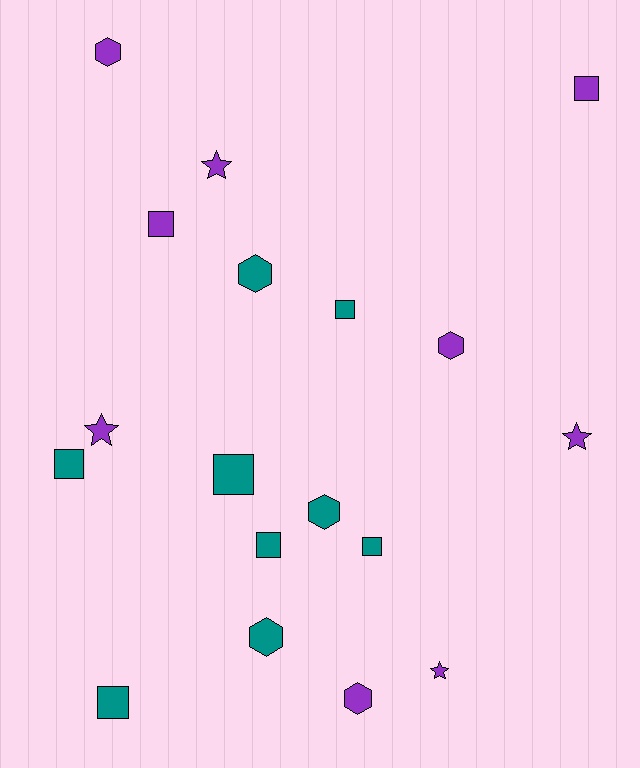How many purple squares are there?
There are 2 purple squares.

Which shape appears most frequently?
Square, with 8 objects.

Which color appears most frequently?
Teal, with 9 objects.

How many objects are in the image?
There are 18 objects.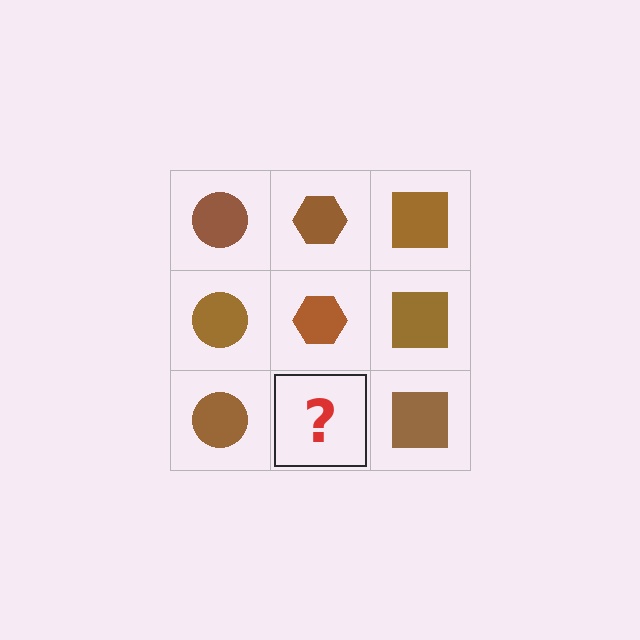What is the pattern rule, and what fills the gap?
The rule is that each column has a consistent shape. The gap should be filled with a brown hexagon.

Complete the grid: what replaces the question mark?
The question mark should be replaced with a brown hexagon.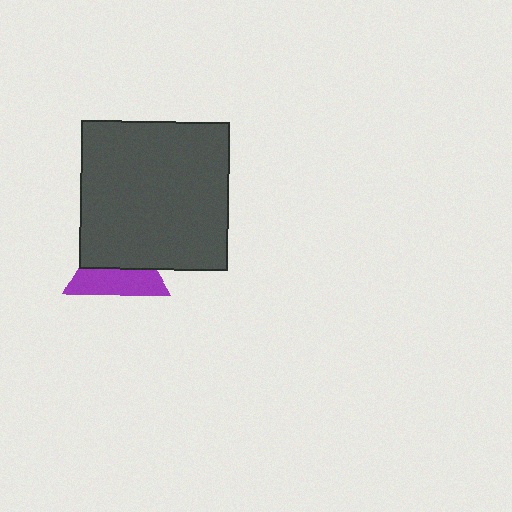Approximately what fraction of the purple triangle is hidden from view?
Roughly 52% of the purple triangle is hidden behind the dark gray square.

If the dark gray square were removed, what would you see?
You would see the complete purple triangle.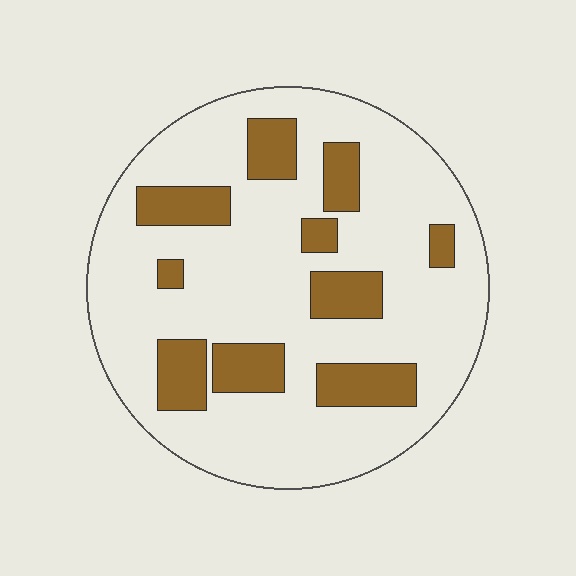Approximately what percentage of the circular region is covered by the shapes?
Approximately 20%.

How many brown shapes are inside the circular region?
10.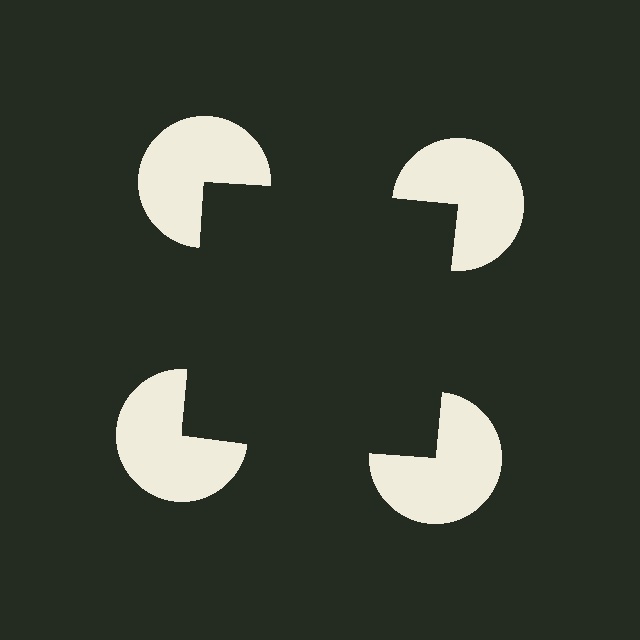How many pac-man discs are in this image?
There are 4 — one at each vertex of the illusory square.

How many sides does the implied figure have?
4 sides.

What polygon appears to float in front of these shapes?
An illusory square — its edges are inferred from the aligned wedge cuts in the pac-man discs, not physically drawn.